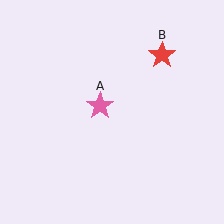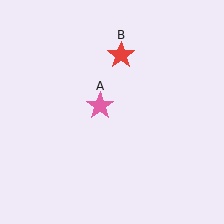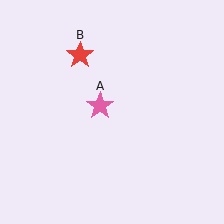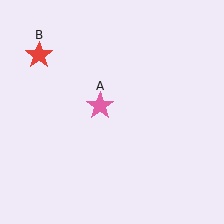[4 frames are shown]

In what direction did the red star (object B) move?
The red star (object B) moved left.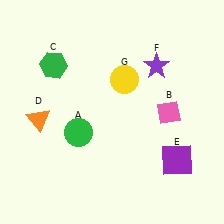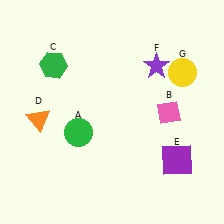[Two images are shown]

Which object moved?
The yellow circle (G) moved right.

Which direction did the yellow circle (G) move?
The yellow circle (G) moved right.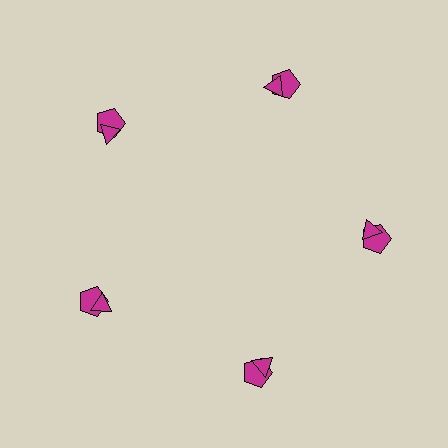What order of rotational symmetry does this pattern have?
This pattern has 5-fold rotational symmetry.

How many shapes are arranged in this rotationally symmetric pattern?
There are 10 shapes, arranged in 5 groups of 2.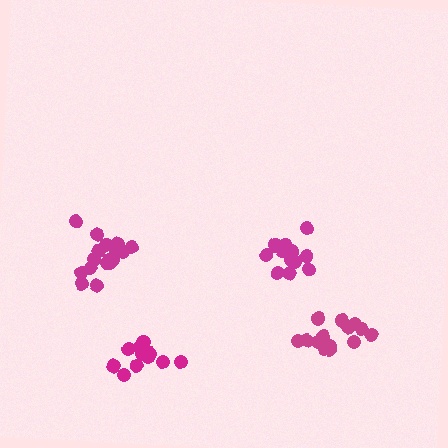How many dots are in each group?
Group 1: 12 dots, Group 2: 14 dots, Group 3: 17 dots, Group 4: 14 dots (57 total).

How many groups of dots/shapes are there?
There are 4 groups.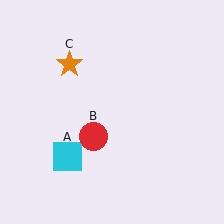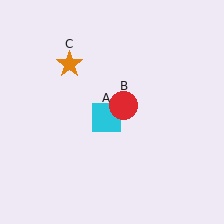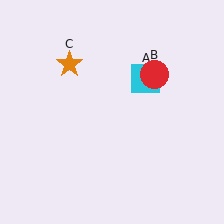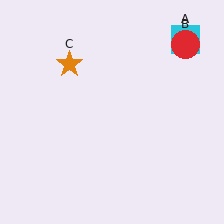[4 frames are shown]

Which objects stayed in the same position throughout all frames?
Orange star (object C) remained stationary.